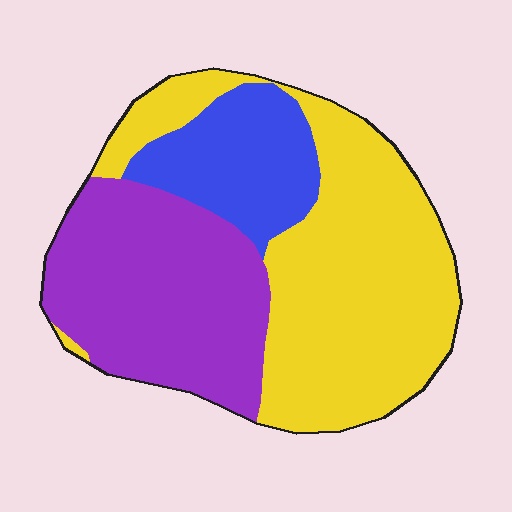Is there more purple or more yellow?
Yellow.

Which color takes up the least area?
Blue, at roughly 15%.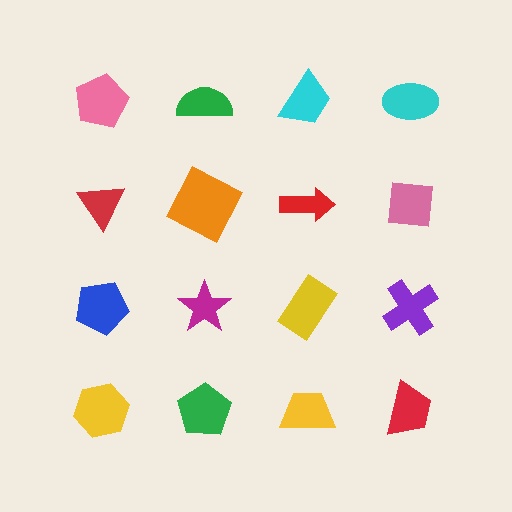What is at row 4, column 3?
A yellow trapezoid.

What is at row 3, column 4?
A purple cross.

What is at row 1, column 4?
A cyan ellipse.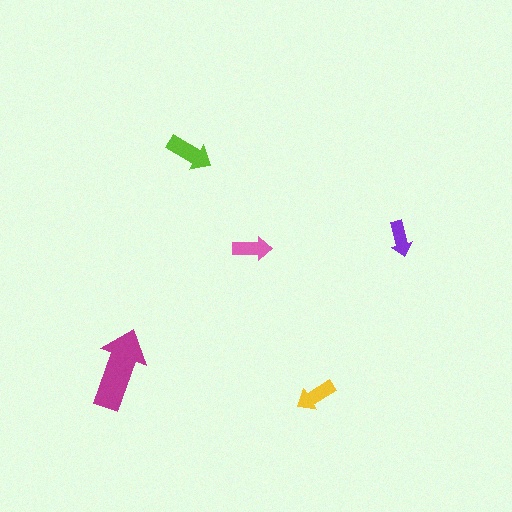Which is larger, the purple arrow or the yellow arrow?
The yellow one.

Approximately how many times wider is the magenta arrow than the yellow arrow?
About 2 times wider.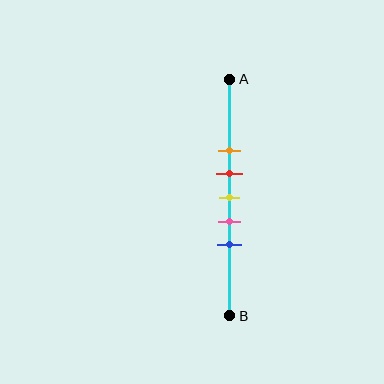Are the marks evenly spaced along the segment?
Yes, the marks are approximately evenly spaced.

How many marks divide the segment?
There are 5 marks dividing the segment.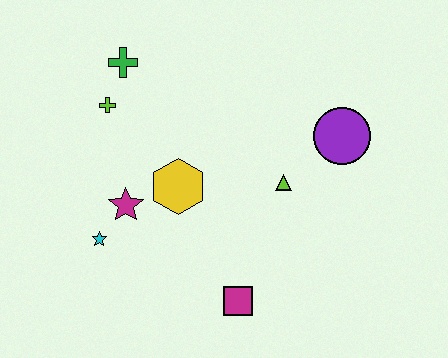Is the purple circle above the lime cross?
No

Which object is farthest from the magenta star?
The purple circle is farthest from the magenta star.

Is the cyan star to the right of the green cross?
No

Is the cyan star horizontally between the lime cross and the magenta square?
No